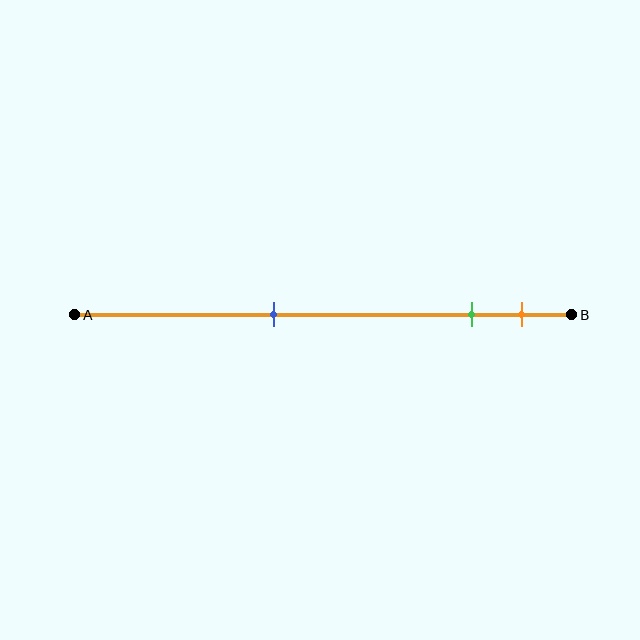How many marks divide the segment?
There are 3 marks dividing the segment.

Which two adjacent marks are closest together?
The green and orange marks are the closest adjacent pair.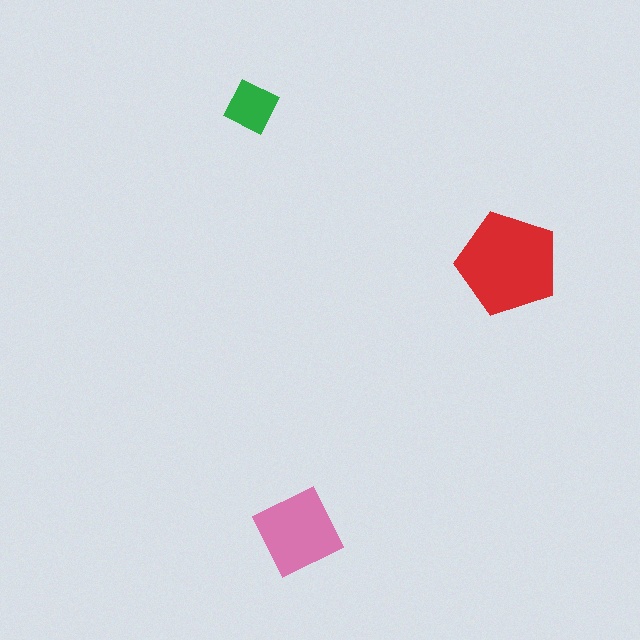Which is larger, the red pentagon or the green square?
The red pentagon.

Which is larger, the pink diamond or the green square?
The pink diamond.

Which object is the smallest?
The green square.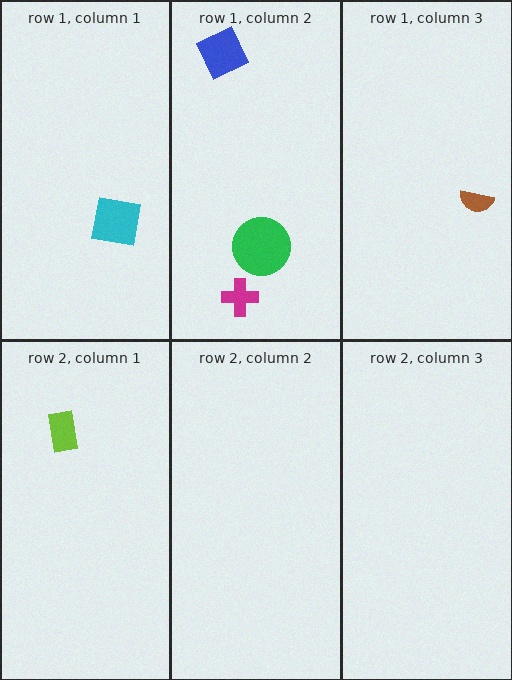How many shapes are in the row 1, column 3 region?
1.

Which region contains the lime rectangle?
The row 2, column 1 region.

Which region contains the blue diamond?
The row 1, column 2 region.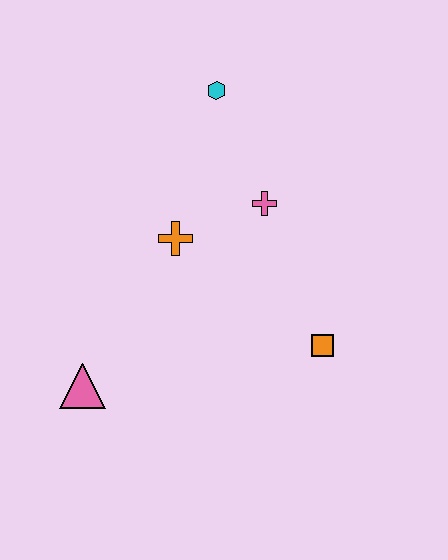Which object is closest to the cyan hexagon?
The pink cross is closest to the cyan hexagon.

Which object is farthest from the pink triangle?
The cyan hexagon is farthest from the pink triangle.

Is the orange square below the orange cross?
Yes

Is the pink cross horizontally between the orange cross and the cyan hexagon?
No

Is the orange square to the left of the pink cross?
No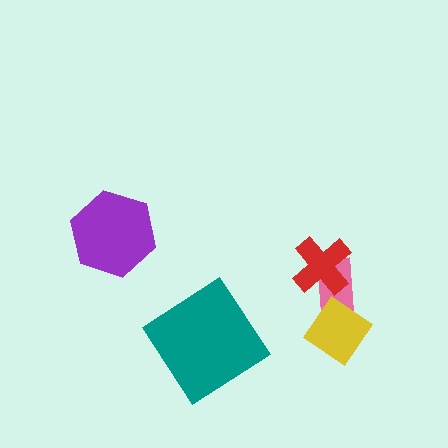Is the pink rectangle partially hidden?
Yes, it is partially covered by another shape.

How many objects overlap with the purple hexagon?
0 objects overlap with the purple hexagon.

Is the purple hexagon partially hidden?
No, no other shape covers it.